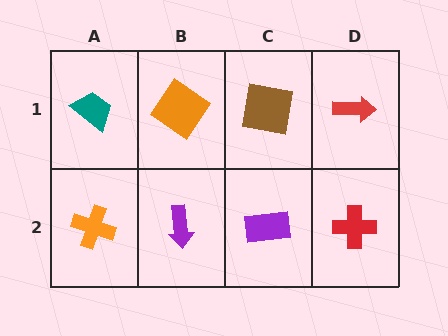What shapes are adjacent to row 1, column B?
A purple arrow (row 2, column B), a teal trapezoid (row 1, column A), a brown square (row 1, column C).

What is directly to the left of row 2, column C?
A purple arrow.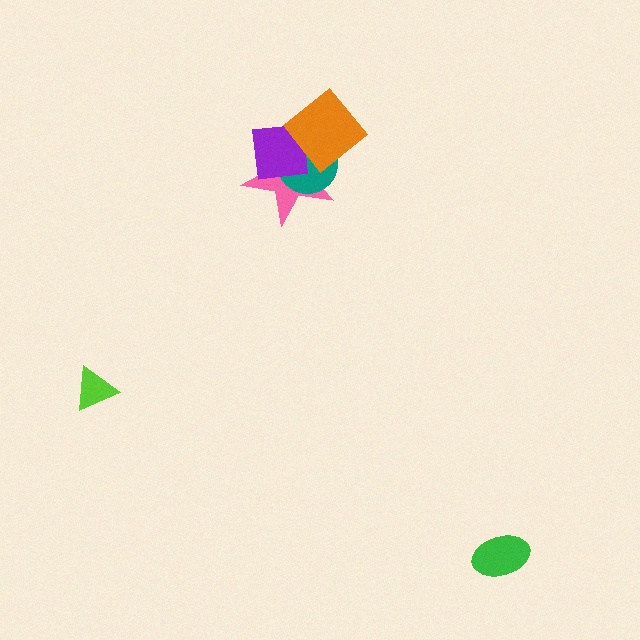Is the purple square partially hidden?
Yes, it is partially covered by another shape.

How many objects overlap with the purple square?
3 objects overlap with the purple square.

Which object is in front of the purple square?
The orange diamond is in front of the purple square.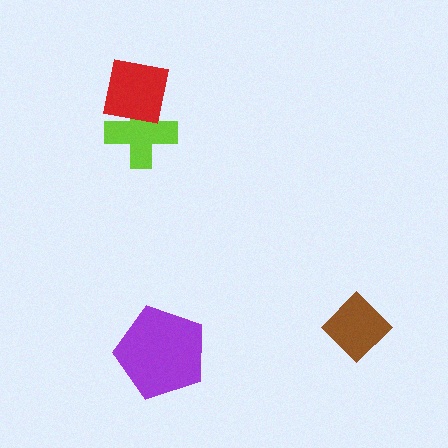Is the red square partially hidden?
No, no other shape covers it.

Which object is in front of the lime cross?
The red square is in front of the lime cross.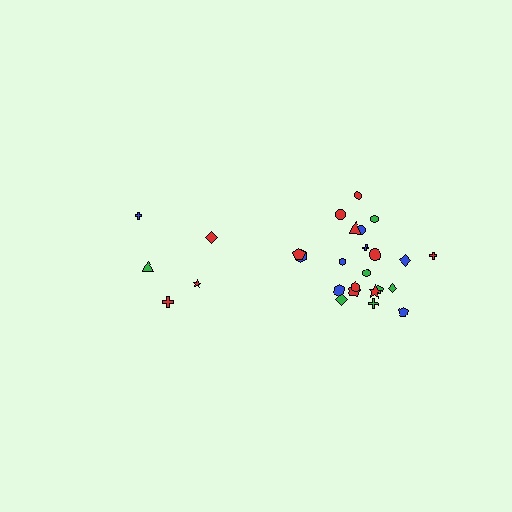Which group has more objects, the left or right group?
The right group.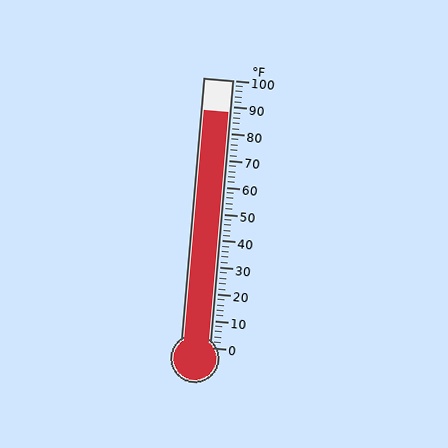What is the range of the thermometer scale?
The thermometer scale ranges from 0°F to 100°F.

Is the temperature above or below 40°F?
The temperature is above 40°F.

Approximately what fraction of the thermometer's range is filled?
The thermometer is filled to approximately 90% of its range.